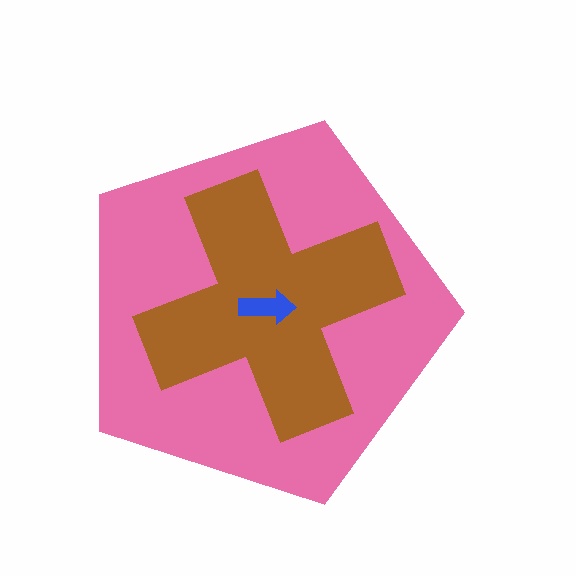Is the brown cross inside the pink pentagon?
Yes.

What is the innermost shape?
The blue arrow.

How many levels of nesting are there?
3.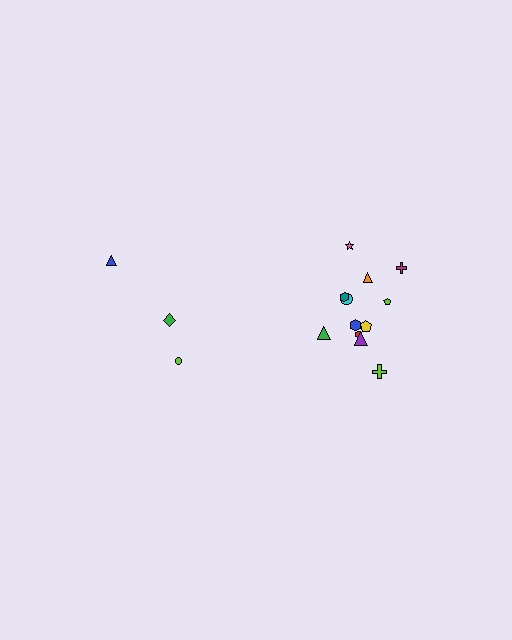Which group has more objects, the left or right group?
The right group.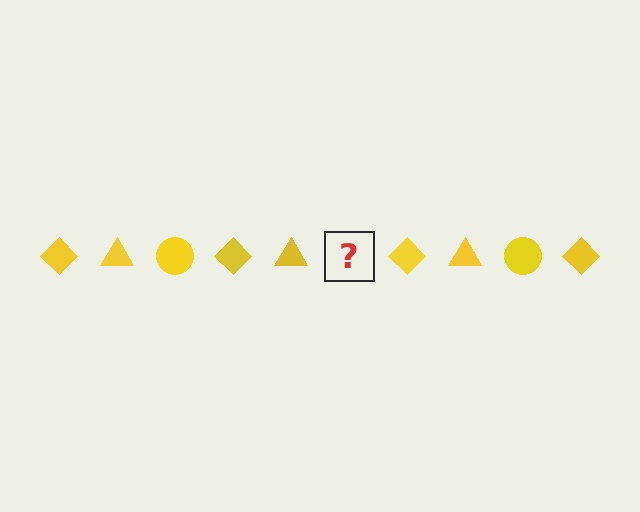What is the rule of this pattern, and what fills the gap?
The rule is that the pattern cycles through diamond, triangle, circle shapes in yellow. The gap should be filled with a yellow circle.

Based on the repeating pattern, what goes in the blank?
The blank should be a yellow circle.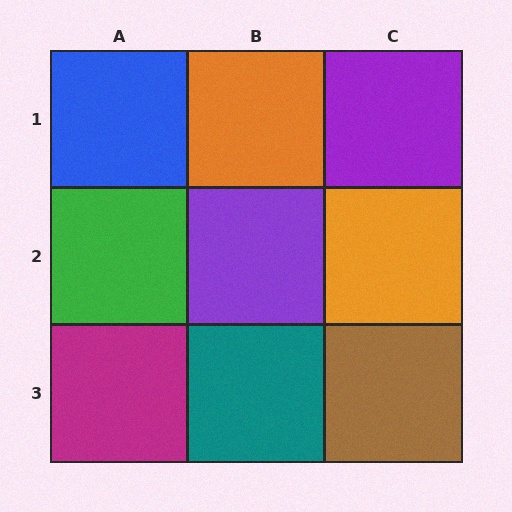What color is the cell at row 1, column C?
Purple.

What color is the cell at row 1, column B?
Orange.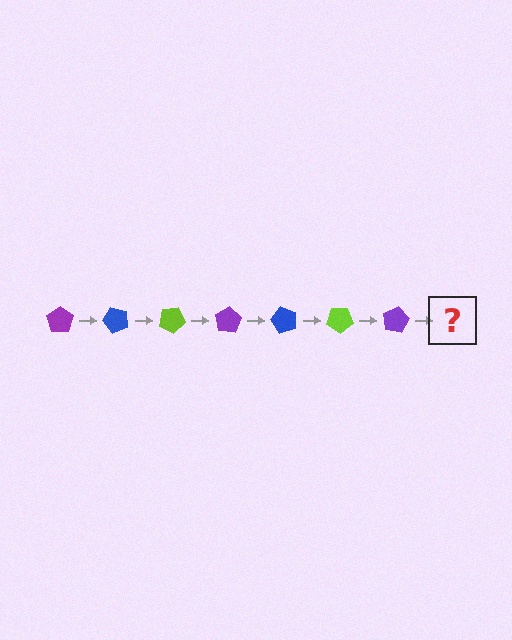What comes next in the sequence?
The next element should be a blue pentagon, rotated 350 degrees from the start.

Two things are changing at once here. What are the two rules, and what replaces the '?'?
The two rules are that it rotates 50 degrees each step and the color cycles through purple, blue, and lime. The '?' should be a blue pentagon, rotated 350 degrees from the start.